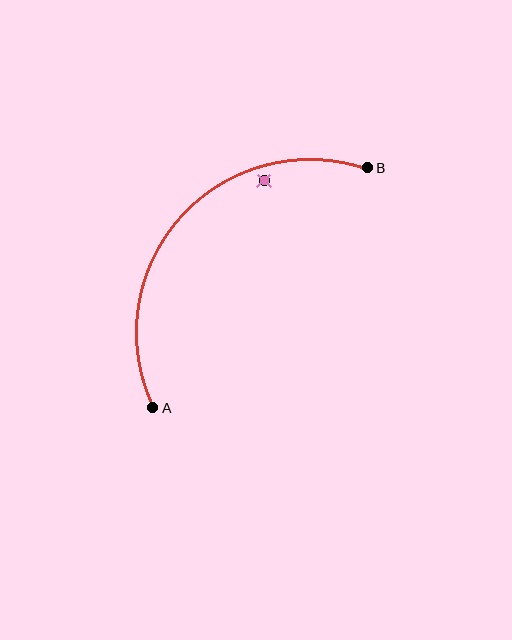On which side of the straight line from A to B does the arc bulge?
The arc bulges above and to the left of the straight line connecting A and B.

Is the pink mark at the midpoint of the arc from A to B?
No — the pink mark does not lie on the arc at all. It sits slightly inside the curve.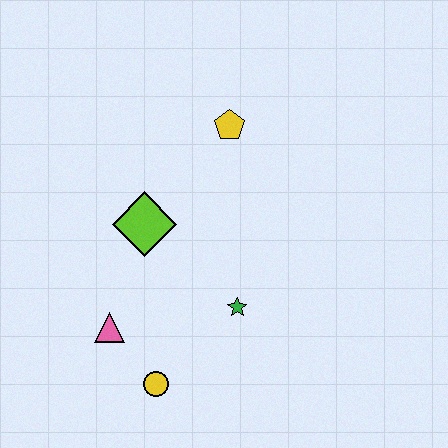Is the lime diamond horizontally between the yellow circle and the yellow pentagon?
No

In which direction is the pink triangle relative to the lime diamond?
The pink triangle is below the lime diamond.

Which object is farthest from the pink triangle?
The yellow pentagon is farthest from the pink triangle.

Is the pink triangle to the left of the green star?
Yes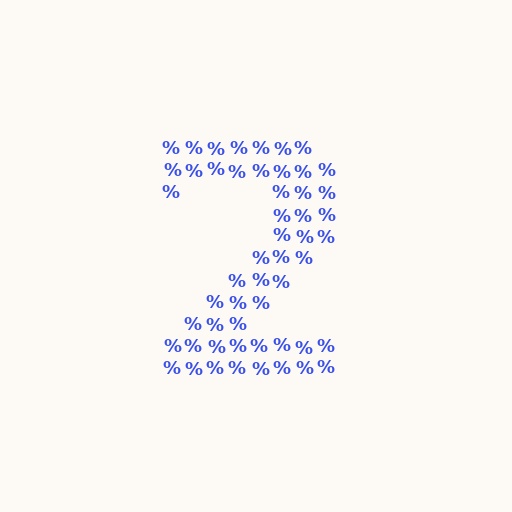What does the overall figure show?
The overall figure shows the digit 2.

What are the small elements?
The small elements are percent signs.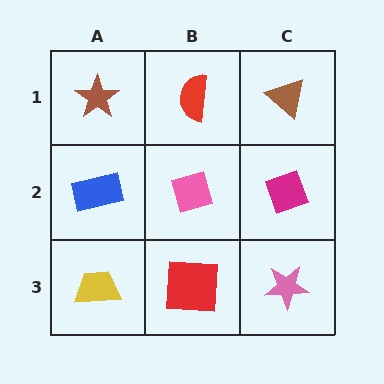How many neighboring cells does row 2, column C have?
3.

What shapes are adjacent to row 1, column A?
A blue rectangle (row 2, column A), a red semicircle (row 1, column B).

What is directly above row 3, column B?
A pink diamond.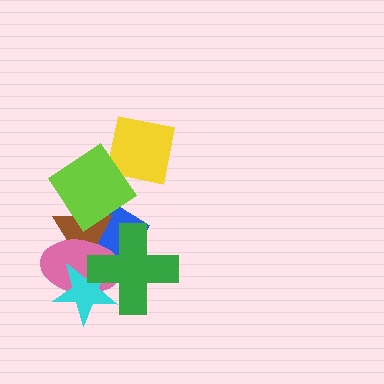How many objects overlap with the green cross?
4 objects overlap with the green cross.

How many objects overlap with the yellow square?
1 object overlaps with the yellow square.